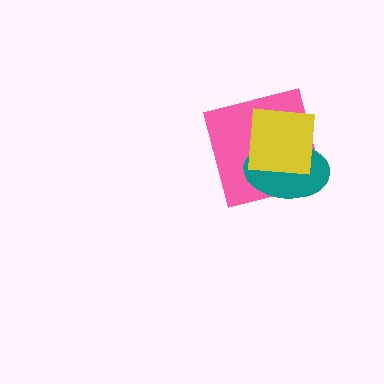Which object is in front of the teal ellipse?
The yellow square is in front of the teal ellipse.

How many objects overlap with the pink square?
2 objects overlap with the pink square.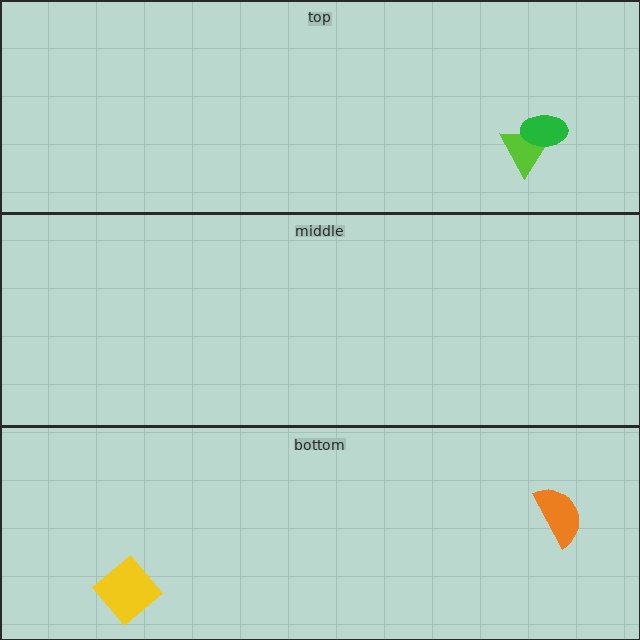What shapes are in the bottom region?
The orange semicircle, the yellow diamond.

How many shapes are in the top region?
2.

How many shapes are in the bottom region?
2.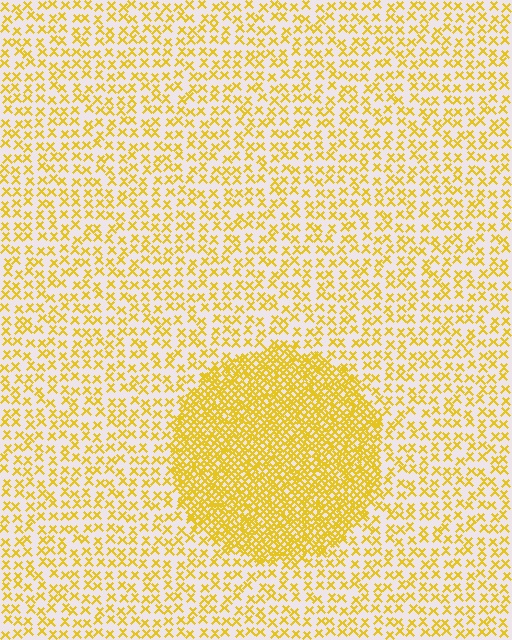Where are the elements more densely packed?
The elements are more densely packed inside the circle boundary.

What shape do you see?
I see a circle.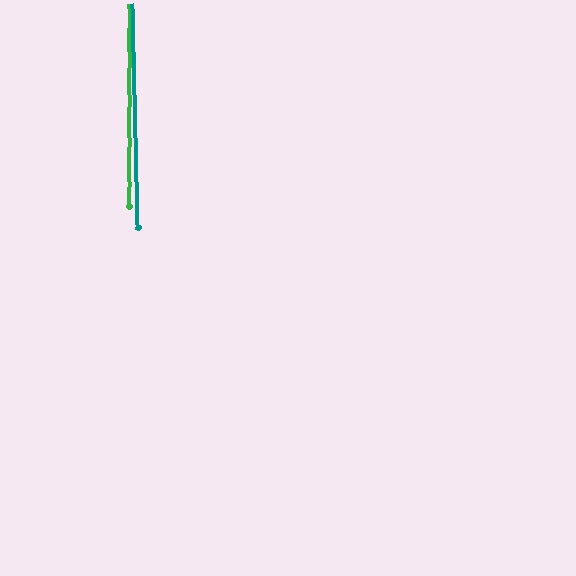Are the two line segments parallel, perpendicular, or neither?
Parallel — their directions differ by only 1.6°.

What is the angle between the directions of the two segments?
Approximately 2 degrees.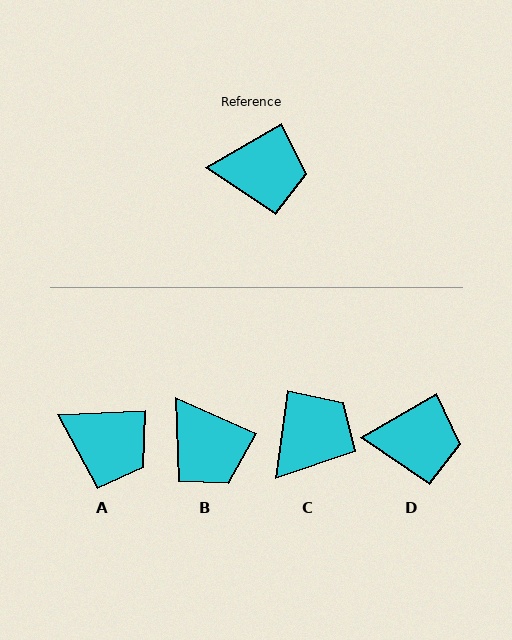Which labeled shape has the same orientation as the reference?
D.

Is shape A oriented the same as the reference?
No, it is off by about 28 degrees.